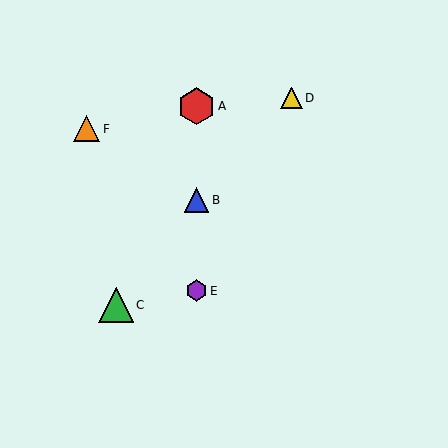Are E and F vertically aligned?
No, E is at x≈196 and F is at x≈86.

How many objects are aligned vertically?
3 objects (A, B, E) are aligned vertically.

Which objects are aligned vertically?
Objects A, B, E are aligned vertically.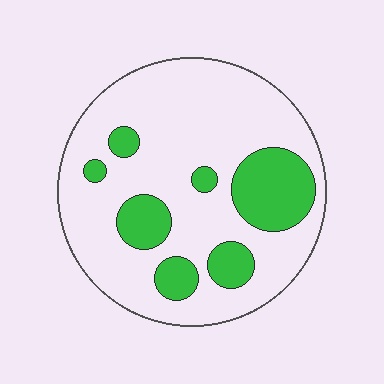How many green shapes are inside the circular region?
7.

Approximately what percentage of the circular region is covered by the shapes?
Approximately 25%.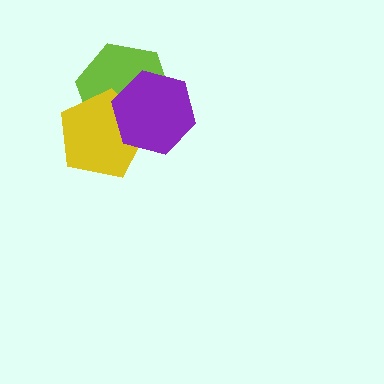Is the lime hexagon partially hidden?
Yes, it is partially covered by another shape.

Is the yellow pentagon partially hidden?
Yes, it is partially covered by another shape.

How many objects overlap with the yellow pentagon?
2 objects overlap with the yellow pentagon.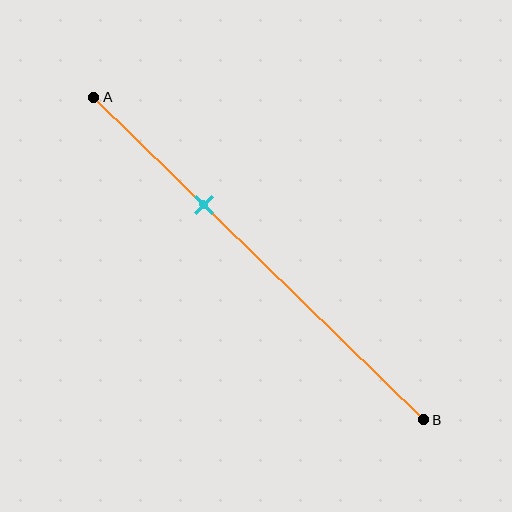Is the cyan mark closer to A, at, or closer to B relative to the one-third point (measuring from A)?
The cyan mark is approximately at the one-third point of segment AB.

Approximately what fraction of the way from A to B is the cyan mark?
The cyan mark is approximately 35% of the way from A to B.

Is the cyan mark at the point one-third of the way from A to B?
Yes, the mark is approximately at the one-third point.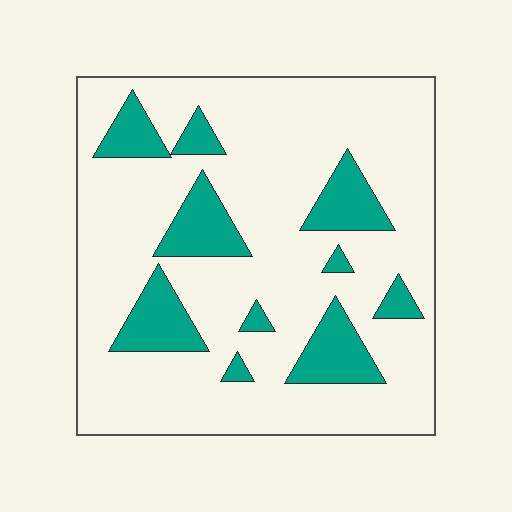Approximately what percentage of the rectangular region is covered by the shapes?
Approximately 20%.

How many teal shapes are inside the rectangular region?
10.